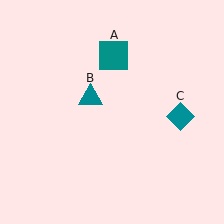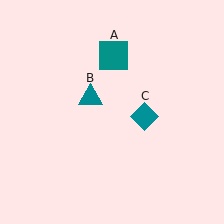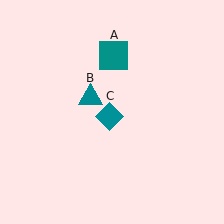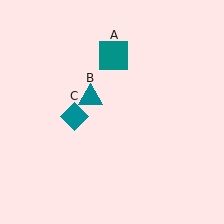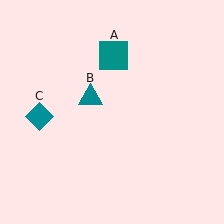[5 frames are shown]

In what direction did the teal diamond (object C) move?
The teal diamond (object C) moved left.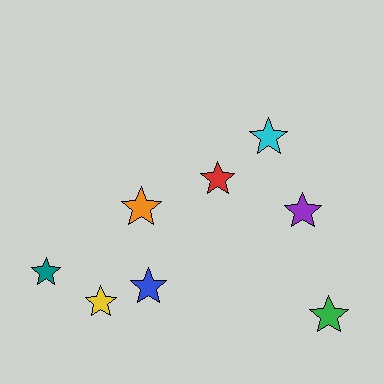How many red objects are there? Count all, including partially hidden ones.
There is 1 red object.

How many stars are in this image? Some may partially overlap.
There are 8 stars.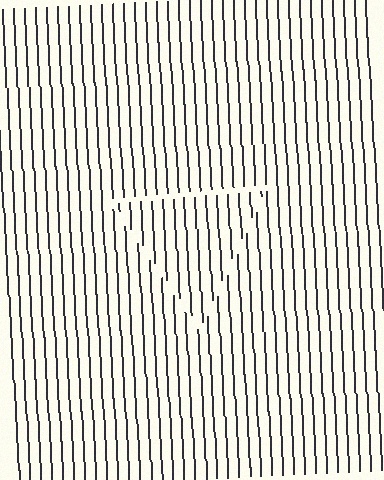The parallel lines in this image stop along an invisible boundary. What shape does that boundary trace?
An illusory triangle. The interior of the shape contains the same grating, shifted by half a period — the contour is defined by the phase discontinuity where line-ends from the inner and outer gratings abut.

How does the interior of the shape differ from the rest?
The interior of the shape contains the same grating, shifted by half a period — the contour is defined by the phase discontinuity where line-ends from the inner and outer gratings abut.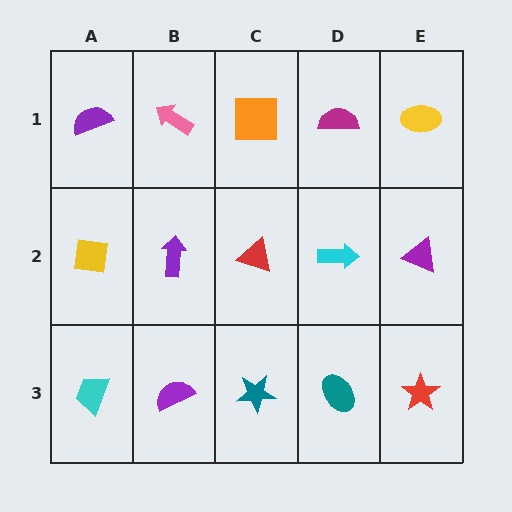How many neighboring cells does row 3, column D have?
3.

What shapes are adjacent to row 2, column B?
A pink arrow (row 1, column B), a purple semicircle (row 3, column B), a yellow square (row 2, column A), a red triangle (row 2, column C).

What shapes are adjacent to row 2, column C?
An orange square (row 1, column C), a teal star (row 3, column C), a purple arrow (row 2, column B), a cyan arrow (row 2, column D).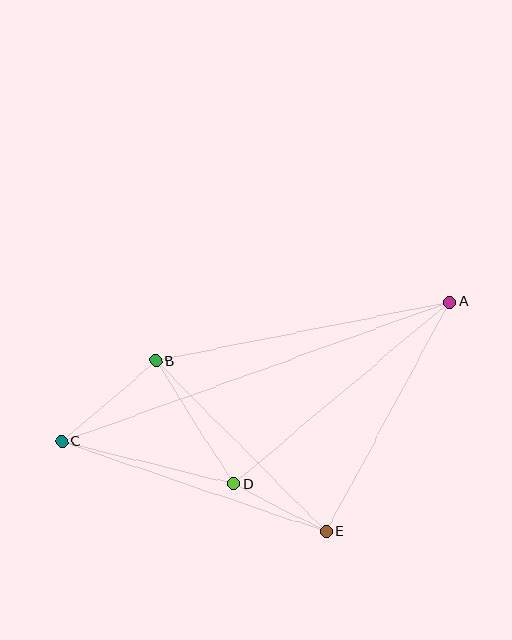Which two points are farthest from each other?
Points A and C are farthest from each other.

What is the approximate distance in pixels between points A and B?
The distance between A and B is approximately 300 pixels.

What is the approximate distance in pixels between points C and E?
The distance between C and E is approximately 279 pixels.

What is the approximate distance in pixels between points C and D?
The distance between C and D is approximately 177 pixels.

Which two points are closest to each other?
Points D and E are closest to each other.